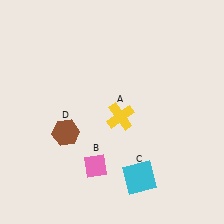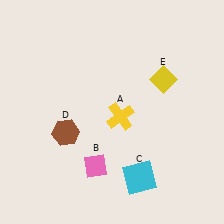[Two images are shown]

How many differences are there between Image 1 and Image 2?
There is 1 difference between the two images.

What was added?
A yellow diamond (E) was added in Image 2.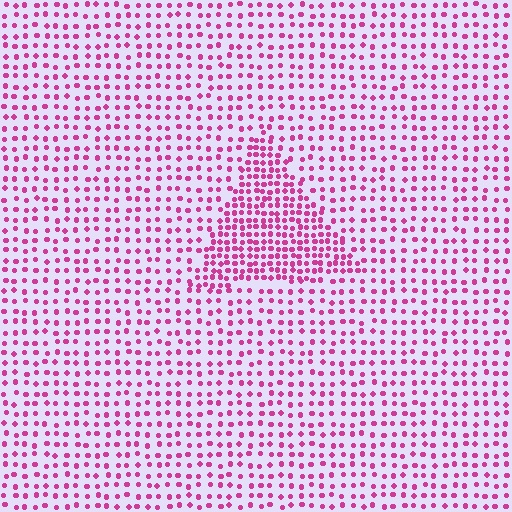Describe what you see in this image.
The image contains small magenta elements arranged at two different densities. A triangle-shaped region is visible where the elements are more densely packed than the surrounding area.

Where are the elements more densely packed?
The elements are more densely packed inside the triangle boundary.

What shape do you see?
I see a triangle.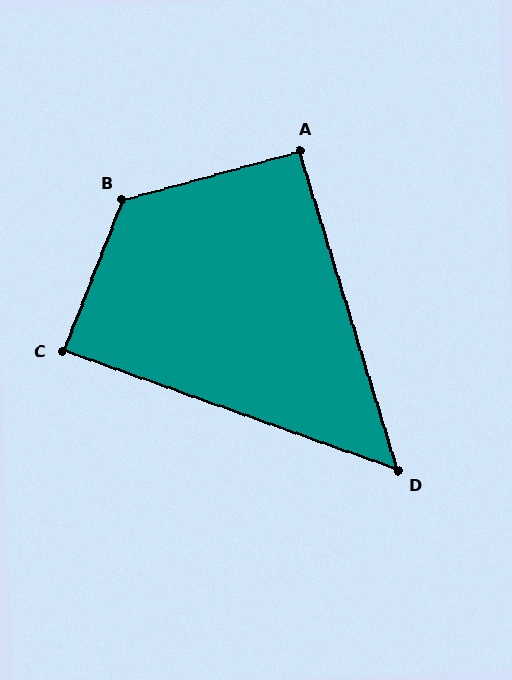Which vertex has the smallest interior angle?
D, at approximately 53 degrees.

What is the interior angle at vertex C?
Approximately 88 degrees (approximately right).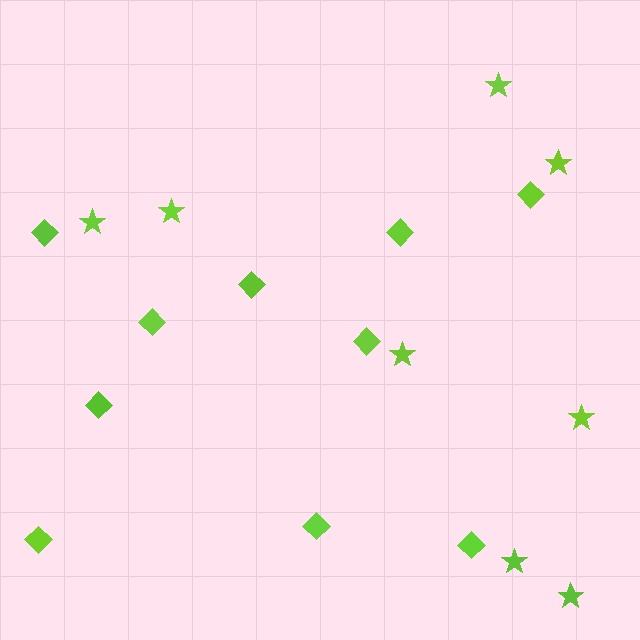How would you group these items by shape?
There are 2 groups: one group of diamonds (10) and one group of stars (8).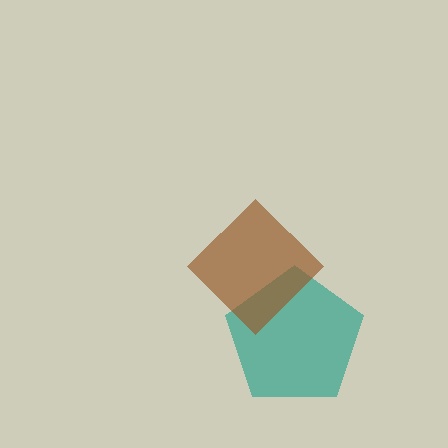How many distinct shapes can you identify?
There are 2 distinct shapes: a teal pentagon, a brown diamond.